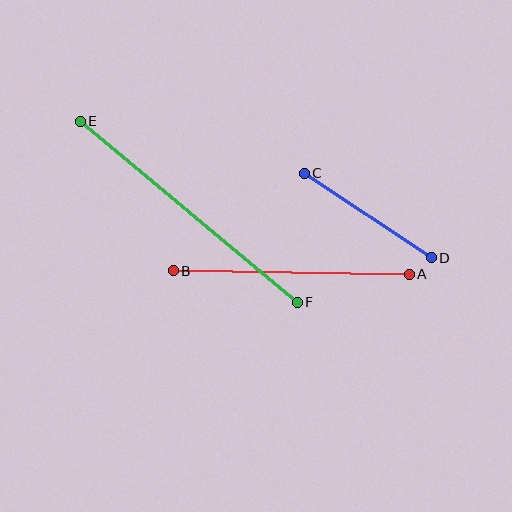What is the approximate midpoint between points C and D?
The midpoint is at approximately (368, 216) pixels.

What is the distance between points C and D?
The distance is approximately 152 pixels.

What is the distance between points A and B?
The distance is approximately 236 pixels.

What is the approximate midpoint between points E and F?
The midpoint is at approximately (189, 212) pixels.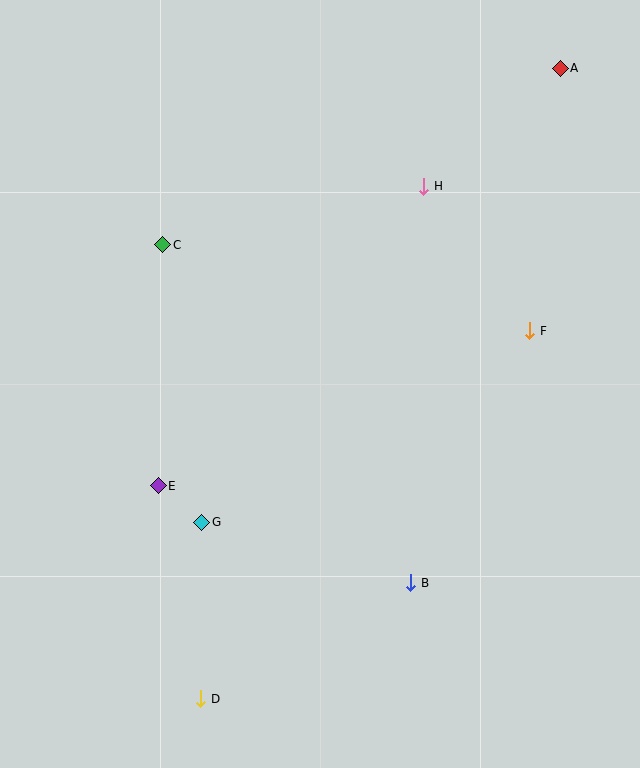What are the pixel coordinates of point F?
Point F is at (530, 331).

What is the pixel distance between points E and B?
The distance between E and B is 270 pixels.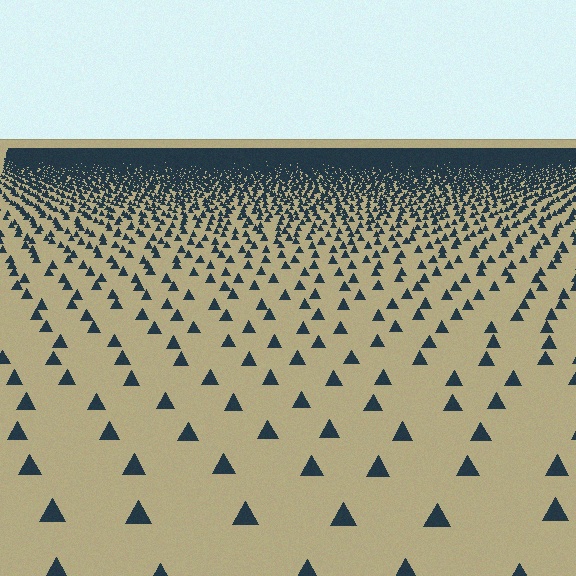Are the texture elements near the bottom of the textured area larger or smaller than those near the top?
Larger. Near the bottom, elements are closer to the viewer and appear at a bigger on-screen size.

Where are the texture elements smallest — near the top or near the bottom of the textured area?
Near the top.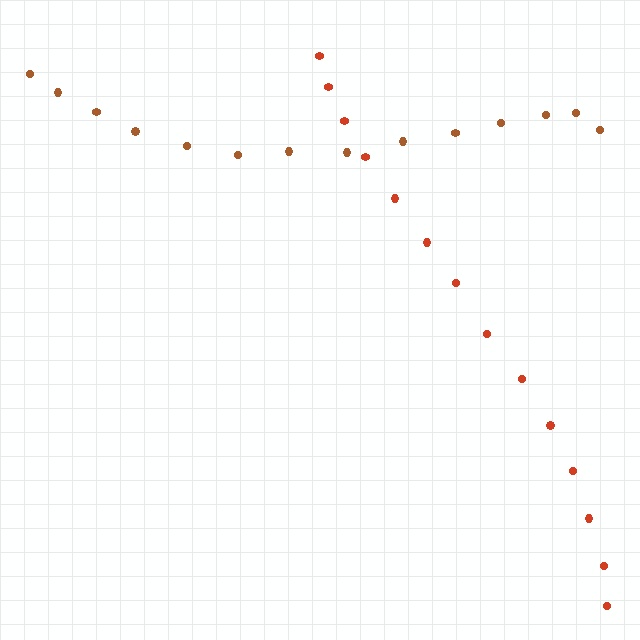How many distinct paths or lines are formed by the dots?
There are 2 distinct paths.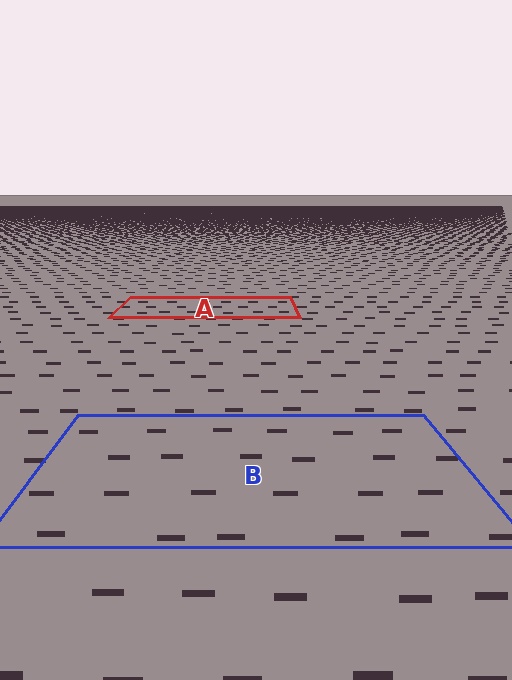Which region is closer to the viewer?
Region B is closer. The texture elements there are larger and more spread out.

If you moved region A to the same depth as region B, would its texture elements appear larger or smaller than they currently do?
They would appear larger. At a closer depth, the same texture elements are projected at a bigger on-screen size.